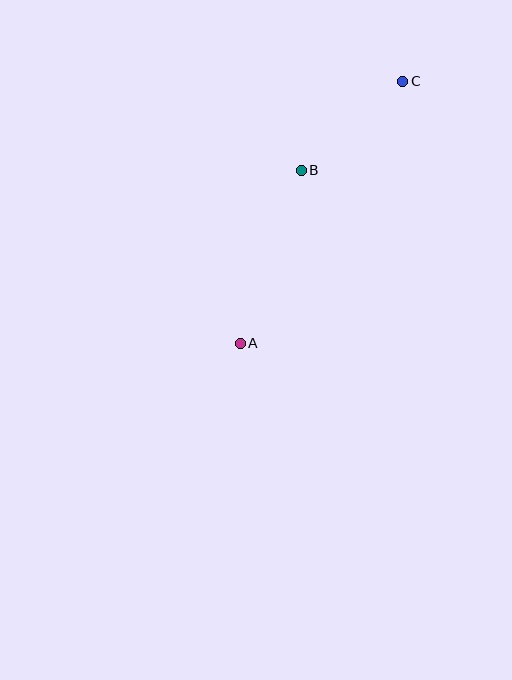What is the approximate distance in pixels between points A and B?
The distance between A and B is approximately 184 pixels.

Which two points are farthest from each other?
Points A and C are farthest from each other.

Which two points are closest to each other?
Points B and C are closest to each other.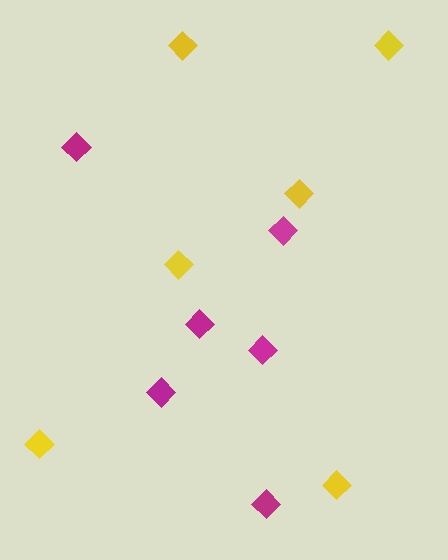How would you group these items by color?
There are 2 groups: one group of magenta diamonds (6) and one group of yellow diamonds (6).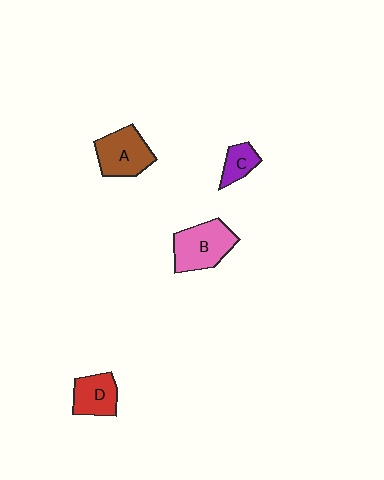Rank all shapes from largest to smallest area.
From largest to smallest: B (pink), A (brown), D (red), C (purple).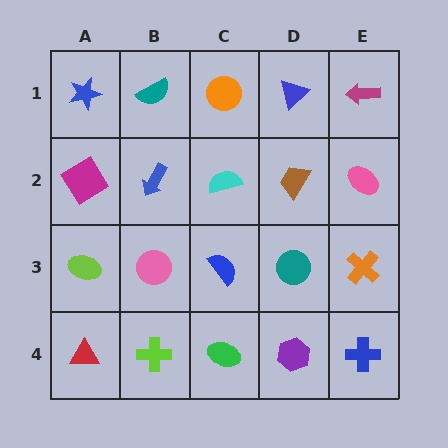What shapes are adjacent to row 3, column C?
A cyan semicircle (row 2, column C), a green ellipse (row 4, column C), a pink circle (row 3, column B), a teal circle (row 3, column D).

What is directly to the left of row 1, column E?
A blue triangle.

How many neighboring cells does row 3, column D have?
4.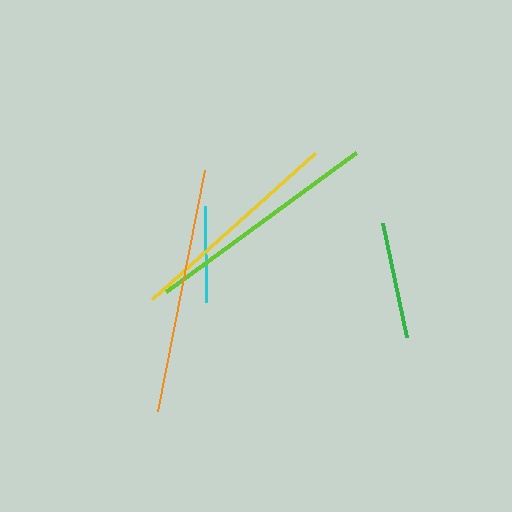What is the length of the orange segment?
The orange segment is approximately 246 pixels long.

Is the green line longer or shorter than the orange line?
The orange line is longer than the green line.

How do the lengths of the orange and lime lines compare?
The orange and lime lines are approximately the same length.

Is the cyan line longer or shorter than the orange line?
The orange line is longer than the cyan line.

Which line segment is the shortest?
The cyan line is the shortest at approximately 96 pixels.